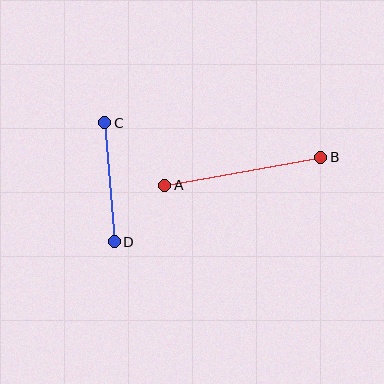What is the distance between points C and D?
The distance is approximately 120 pixels.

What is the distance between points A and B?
The distance is approximately 158 pixels.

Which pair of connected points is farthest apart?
Points A and B are farthest apart.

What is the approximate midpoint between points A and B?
The midpoint is at approximately (243, 171) pixels.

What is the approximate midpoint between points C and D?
The midpoint is at approximately (110, 182) pixels.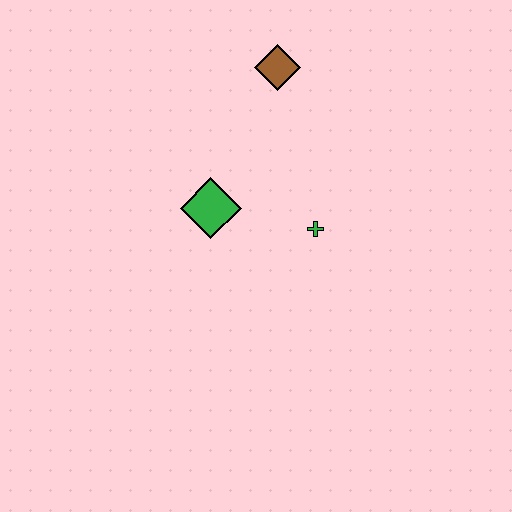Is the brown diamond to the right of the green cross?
No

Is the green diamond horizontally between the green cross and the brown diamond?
No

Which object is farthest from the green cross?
The brown diamond is farthest from the green cross.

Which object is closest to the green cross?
The green diamond is closest to the green cross.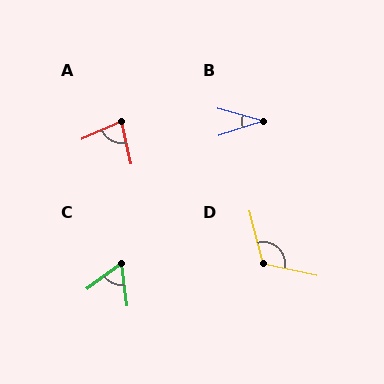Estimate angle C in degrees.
Approximately 60 degrees.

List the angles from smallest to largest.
B (34°), C (60°), A (78°), D (116°).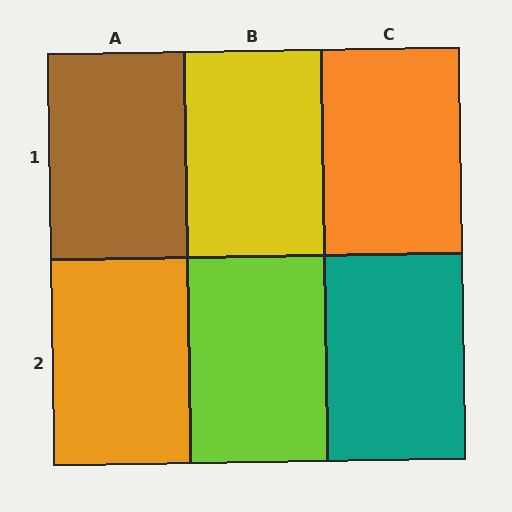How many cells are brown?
1 cell is brown.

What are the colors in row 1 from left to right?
Brown, yellow, orange.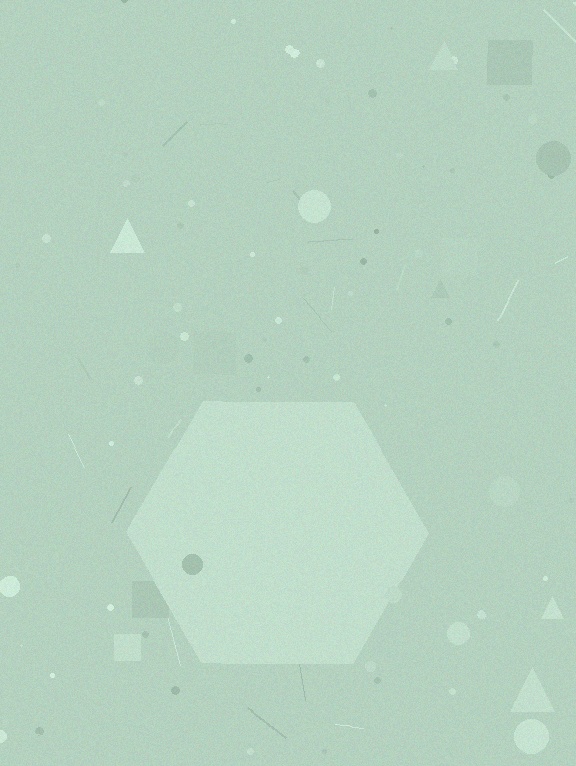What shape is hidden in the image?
A hexagon is hidden in the image.